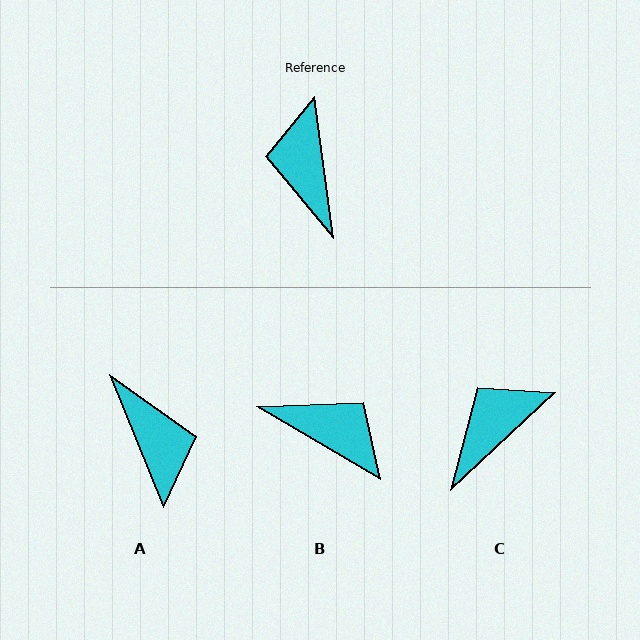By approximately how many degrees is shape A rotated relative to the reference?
Approximately 166 degrees clockwise.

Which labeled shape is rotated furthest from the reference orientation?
A, about 166 degrees away.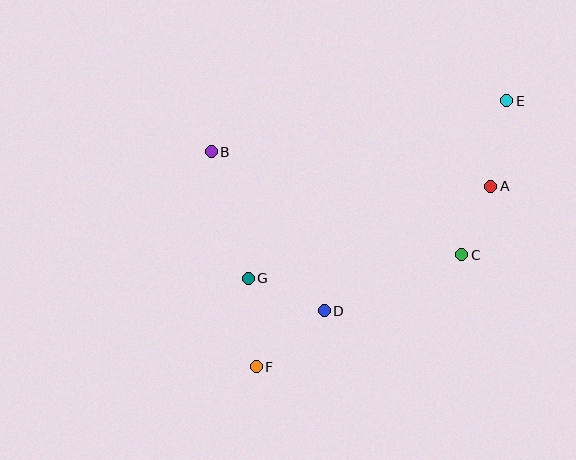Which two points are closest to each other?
Points A and C are closest to each other.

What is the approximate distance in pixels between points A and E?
The distance between A and E is approximately 87 pixels.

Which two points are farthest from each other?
Points E and F are farthest from each other.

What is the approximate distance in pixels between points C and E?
The distance between C and E is approximately 161 pixels.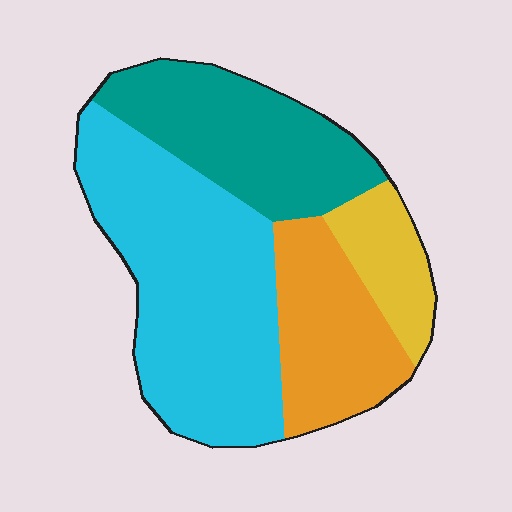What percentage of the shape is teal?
Teal takes up about one quarter (1/4) of the shape.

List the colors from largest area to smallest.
From largest to smallest: cyan, teal, orange, yellow.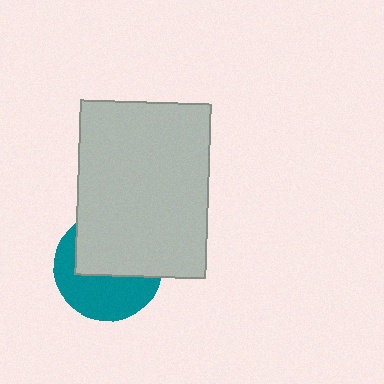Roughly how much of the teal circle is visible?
About half of it is visible (roughly 48%).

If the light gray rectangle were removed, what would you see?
You would see the complete teal circle.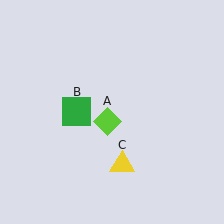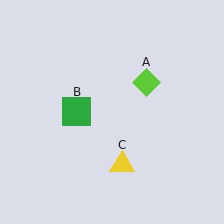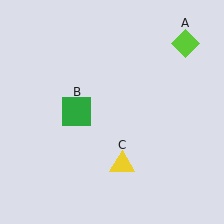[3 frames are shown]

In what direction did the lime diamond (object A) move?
The lime diamond (object A) moved up and to the right.